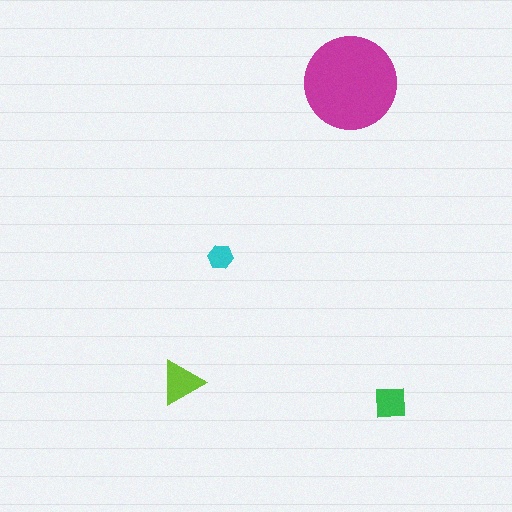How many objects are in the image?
There are 4 objects in the image.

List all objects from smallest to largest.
The cyan hexagon, the green square, the lime triangle, the magenta circle.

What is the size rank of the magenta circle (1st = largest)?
1st.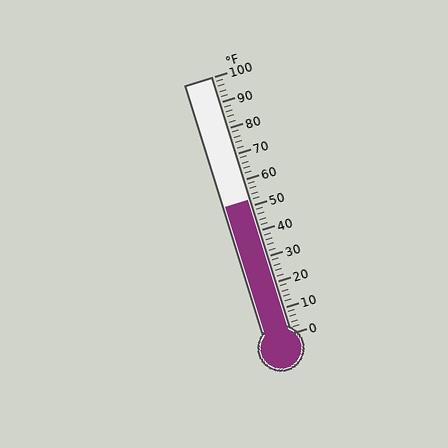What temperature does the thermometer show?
The thermometer shows approximately 52°F.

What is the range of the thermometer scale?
The thermometer scale ranges from 0°F to 100°F.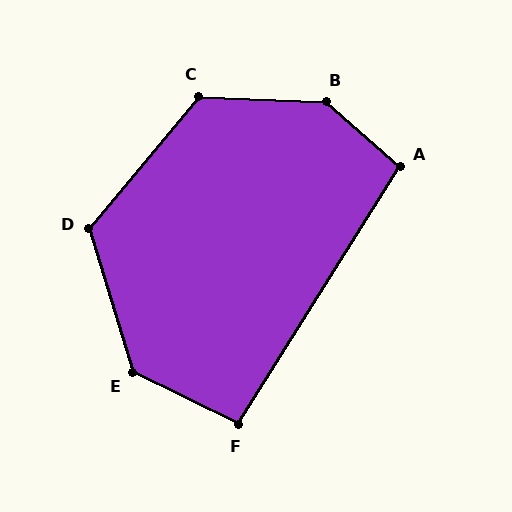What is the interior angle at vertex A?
Approximately 99 degrees (obtuse).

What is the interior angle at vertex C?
Approximately 127 degrees (obtuse).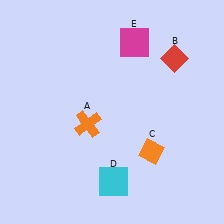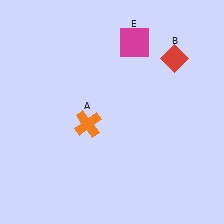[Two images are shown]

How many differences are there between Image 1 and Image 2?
There are 2 differences between the two images.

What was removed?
The orange diamond (C), the cyan square (D) were removed in Image 2.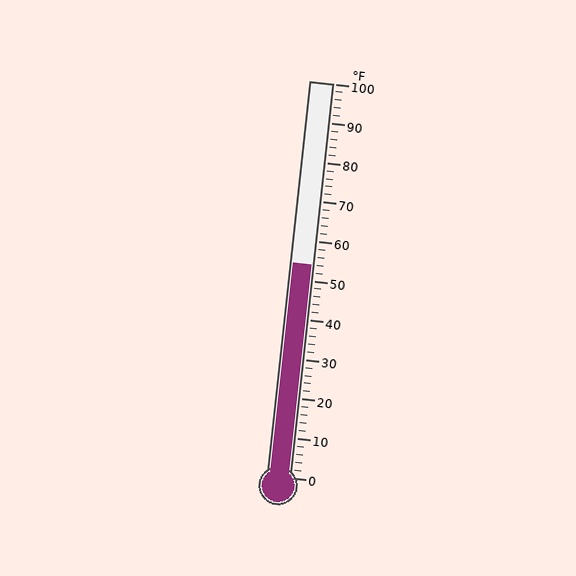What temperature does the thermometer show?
The thermometer shows approximately 54°F.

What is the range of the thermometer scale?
The thermometer scale ranges from 0°F to 100°F.